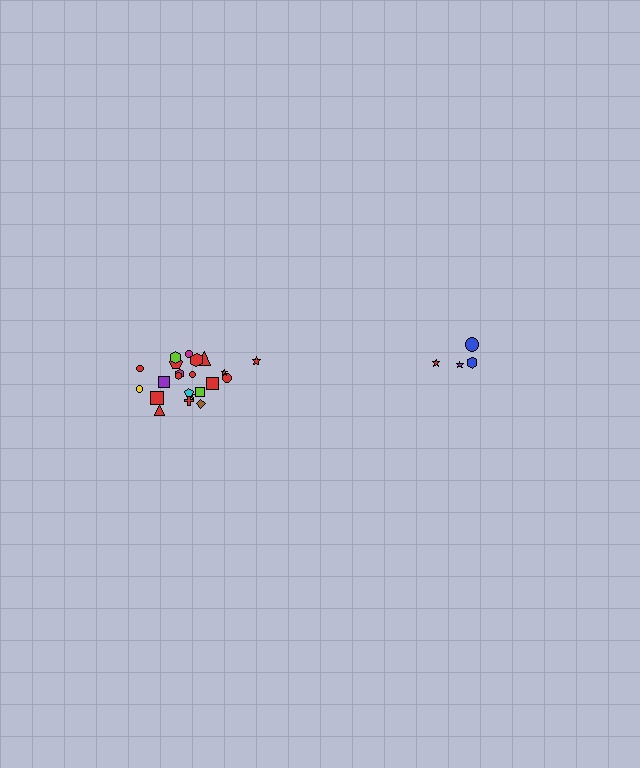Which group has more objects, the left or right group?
The left group.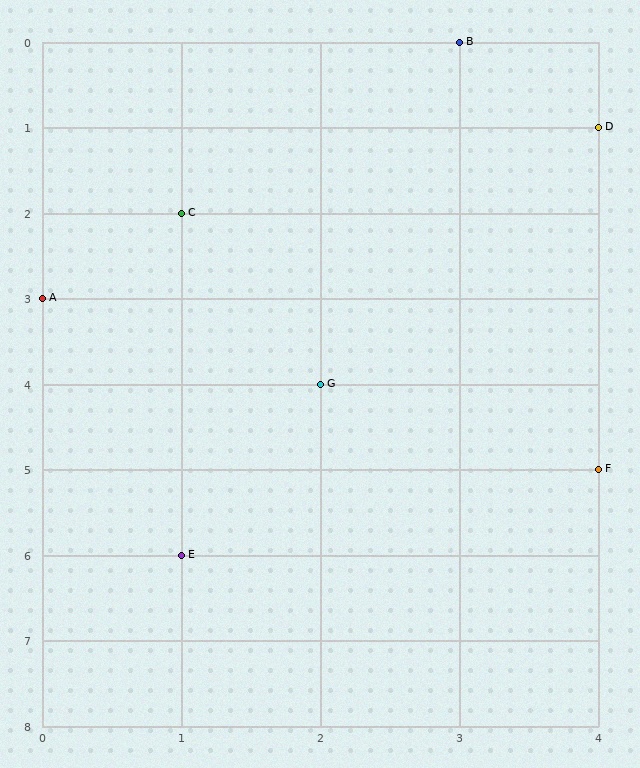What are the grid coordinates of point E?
Point E is at grid coordinates (1, 6).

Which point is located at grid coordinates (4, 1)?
Point D is at (4, 1).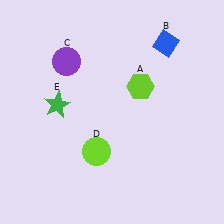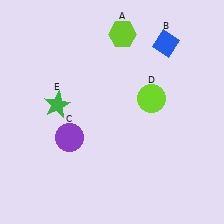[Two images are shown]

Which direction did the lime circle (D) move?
The lime circle (D) moved right.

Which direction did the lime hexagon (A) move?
The lime hexagon (A) moved up.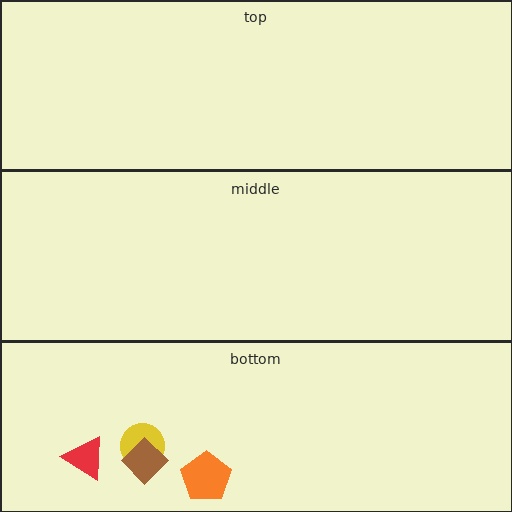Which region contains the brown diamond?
The bottom region.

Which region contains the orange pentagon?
The bottom region.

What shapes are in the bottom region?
The orange pentagon, the yellow circle, the red triangle, the brown diamond.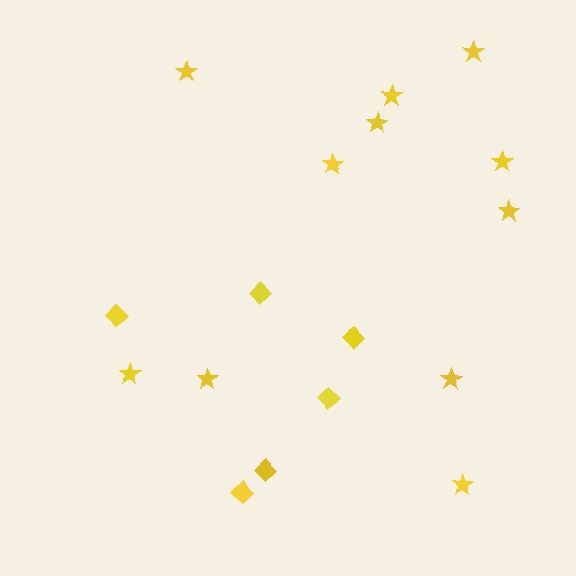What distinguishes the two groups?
There are 2 groups: one group of diamonds (6) and one group of stars (11).